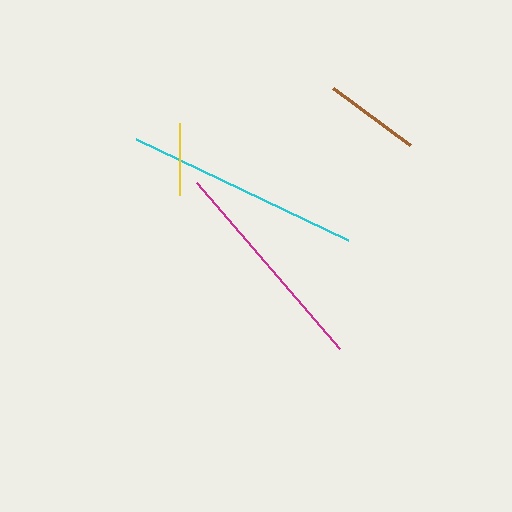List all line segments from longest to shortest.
From longest to shortest: cyan, magenta, brown, yellow.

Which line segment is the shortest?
The yellow line is the shortest at approximately 71 pixels.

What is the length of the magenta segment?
The magenta segment is approximately 219 pixels long.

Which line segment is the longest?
The cyan line is the longest at approximately 235 pixels.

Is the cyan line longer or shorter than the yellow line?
The cyan line is longer than the yellow line.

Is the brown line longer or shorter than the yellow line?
The brown line is longer than the yellow line.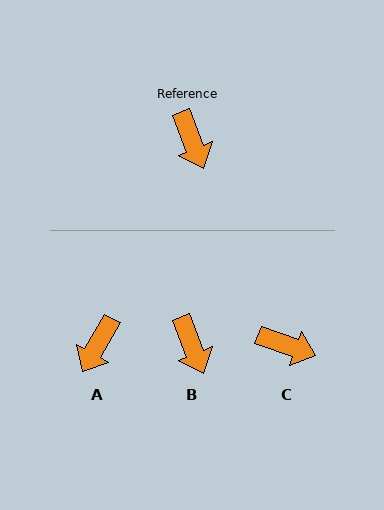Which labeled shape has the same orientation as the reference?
B.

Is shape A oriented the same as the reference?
No, it is off by about 51 degrees.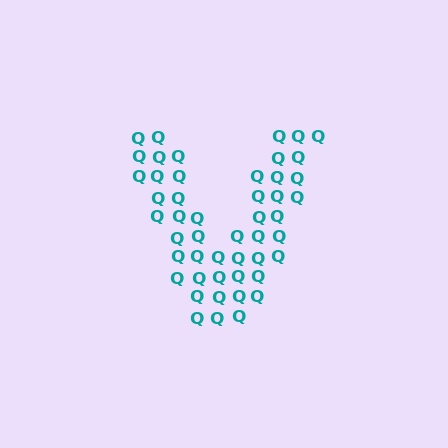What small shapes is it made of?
It is made of small letter Q's.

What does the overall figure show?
The overall figure shows the letter V.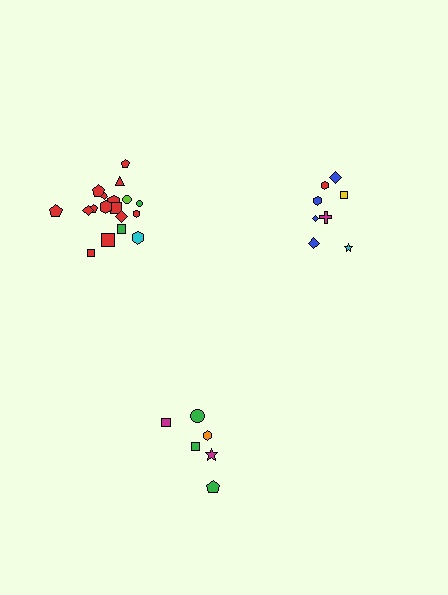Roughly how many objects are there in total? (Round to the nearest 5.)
Roughly 30 objects in total.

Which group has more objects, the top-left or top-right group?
The top-left group.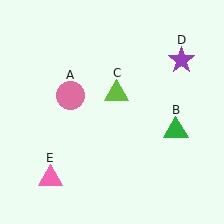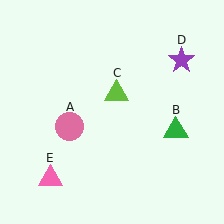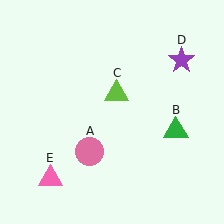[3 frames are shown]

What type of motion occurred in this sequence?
The pink circle (object A) rotated counterclockwise around the center of the scene.